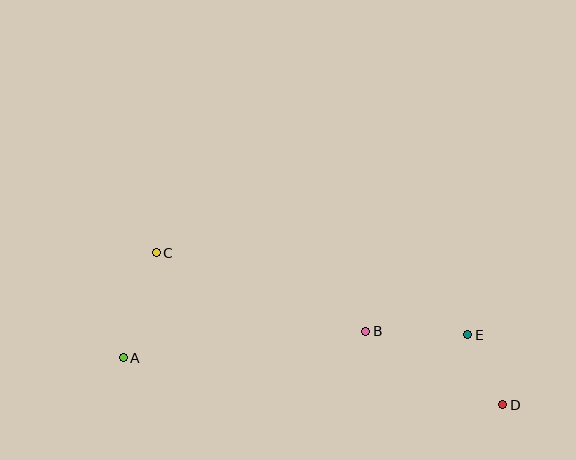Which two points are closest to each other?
Points D and E are closest to each other.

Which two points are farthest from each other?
Points A and D are farthest from each other.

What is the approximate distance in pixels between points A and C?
The distance between A and C is approximately 110 pixels.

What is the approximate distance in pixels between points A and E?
The distance between A and E is approximately 345 pixels.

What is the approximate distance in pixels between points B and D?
The distance between B and D is approximately 155 pixels.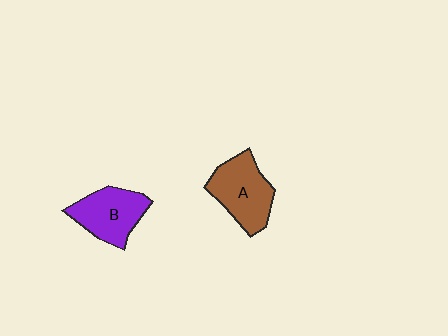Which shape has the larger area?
Shape A (brown).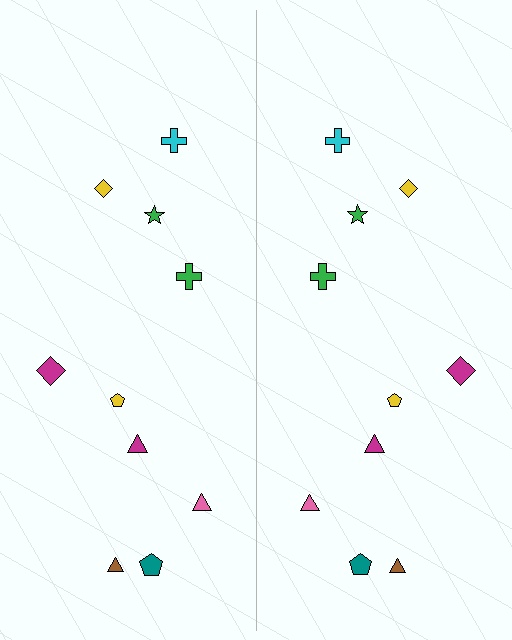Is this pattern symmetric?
Yes, this pattern has bilateral (reflection) symmetry.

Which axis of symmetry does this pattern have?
The pattern has a vertical axis of symmetry running through the center of the image.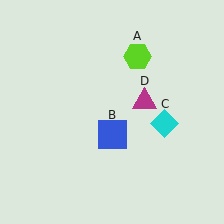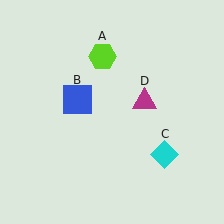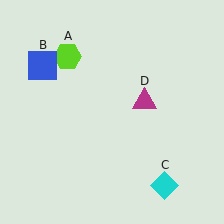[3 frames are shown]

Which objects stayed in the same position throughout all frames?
Magenta triangle (object D) remained stationary.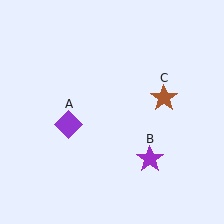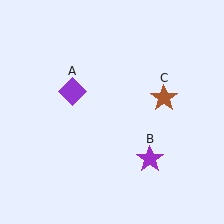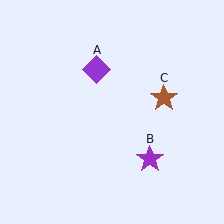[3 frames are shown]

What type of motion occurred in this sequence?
The purple diamond (object A) rotated clockwise around the center of the scene.